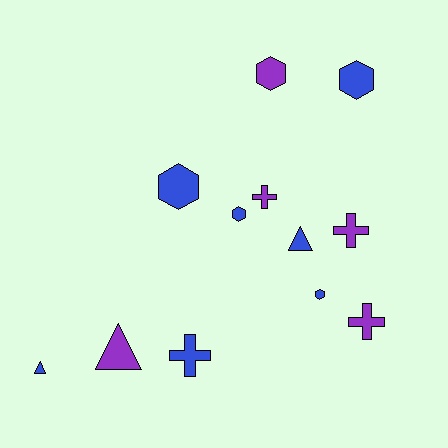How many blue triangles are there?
There are 2 blue triangles.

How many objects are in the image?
There are 12 objects.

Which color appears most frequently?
Blue, with 7 objects.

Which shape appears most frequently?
Hexagon, with 5 objects.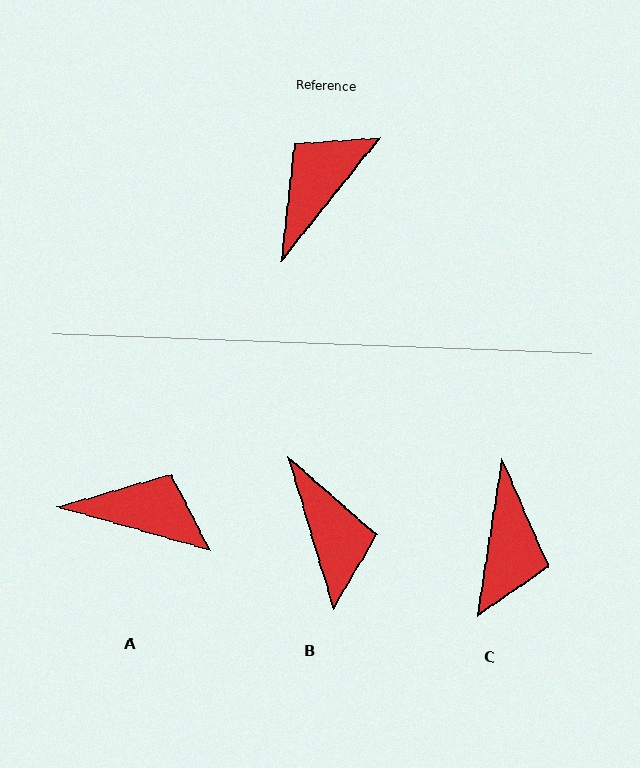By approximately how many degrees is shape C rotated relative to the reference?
Approximately 150 degrees clockwise.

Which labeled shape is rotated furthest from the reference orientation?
C, about 150 degrees away.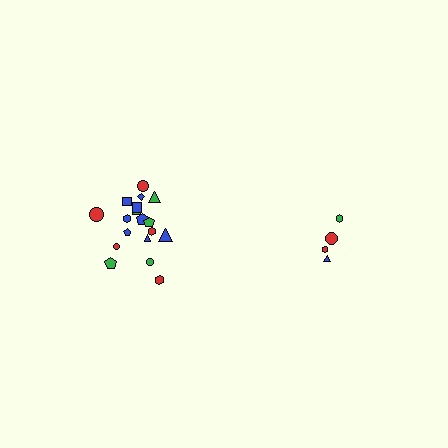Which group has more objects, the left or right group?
The left group.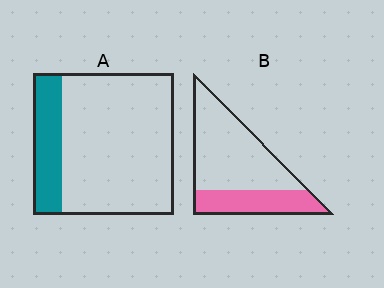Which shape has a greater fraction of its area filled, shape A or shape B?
Shape B.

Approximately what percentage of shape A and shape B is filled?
A is approximately 20% and B is approximately 30%.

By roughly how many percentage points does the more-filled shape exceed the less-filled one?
By roughly 10 percentage points (B over A).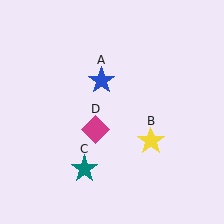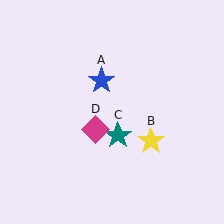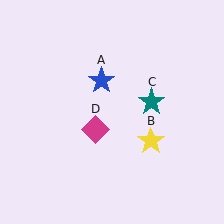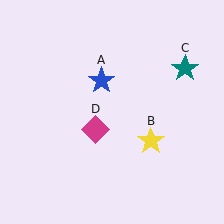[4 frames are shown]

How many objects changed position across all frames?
1 object changed position: teal star (object C).